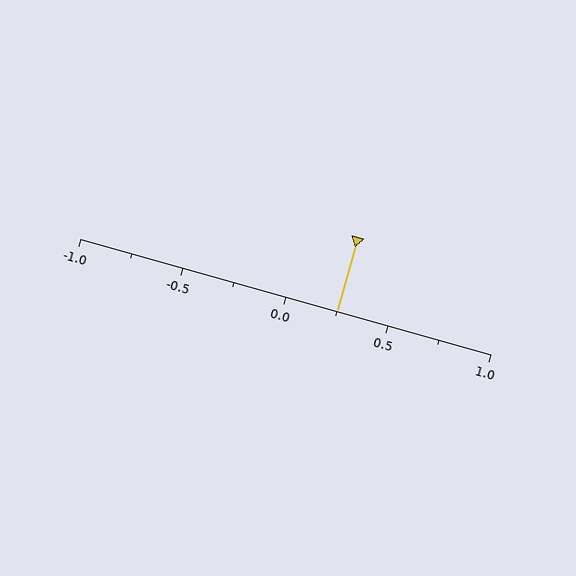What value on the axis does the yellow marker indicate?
The marker indicates approximately 0.25.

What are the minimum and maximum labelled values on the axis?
The axis runs from -1.0 to 1.0.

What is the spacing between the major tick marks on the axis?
The major ticks are spaced 0.5 apart.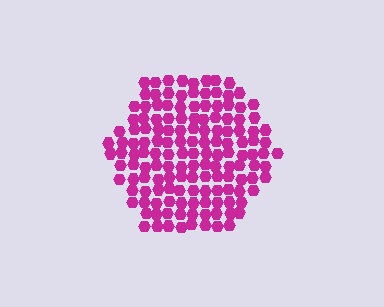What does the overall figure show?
The overall figure shows a hexagon.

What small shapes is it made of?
It is made of small hexagons.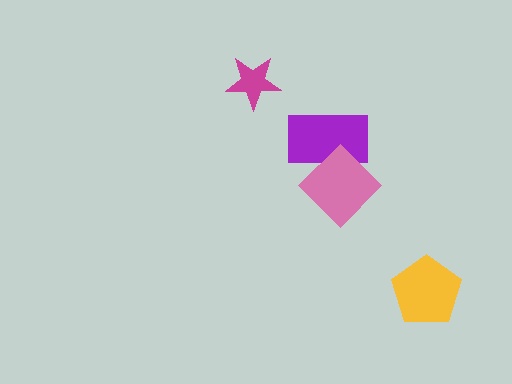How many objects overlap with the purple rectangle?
1 object overlaps with the purple rectangle.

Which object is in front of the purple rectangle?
The pink diamond is in front of the purple rectangle.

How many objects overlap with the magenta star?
0 objects overlap with the magenta star.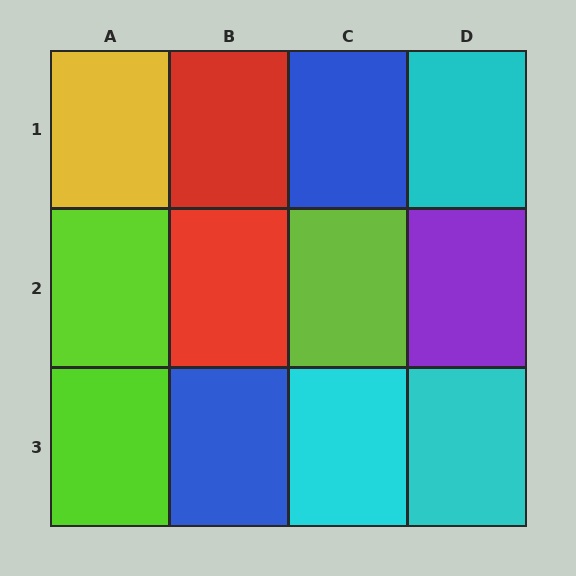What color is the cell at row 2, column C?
Lime.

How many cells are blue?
2 cells are blue.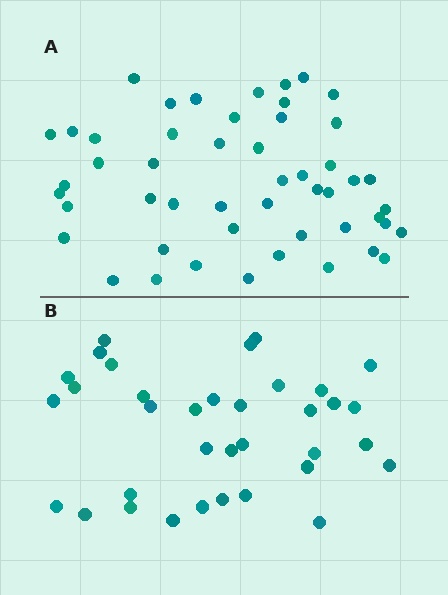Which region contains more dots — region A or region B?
Region A (the top region) has more dots.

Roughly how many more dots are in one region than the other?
Region A has approximately 15 more dots than region B.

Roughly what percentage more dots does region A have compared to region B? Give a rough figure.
About 45% more.